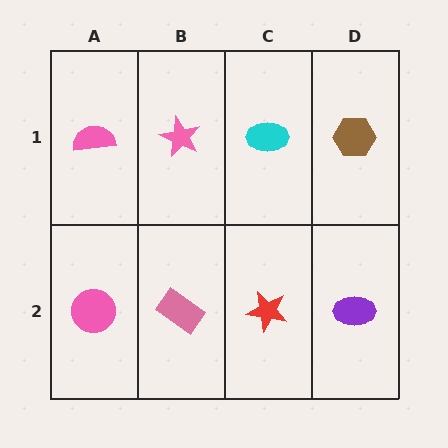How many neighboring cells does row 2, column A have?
2.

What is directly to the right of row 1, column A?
A pink star.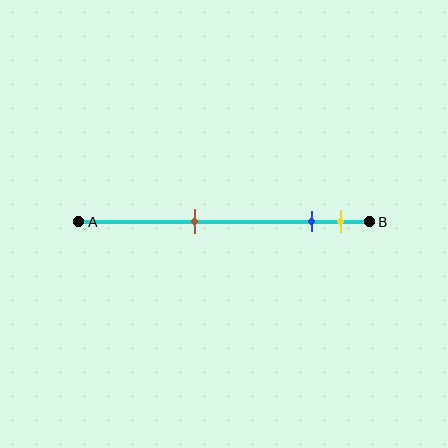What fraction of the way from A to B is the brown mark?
The brown mark is approximately 40% (0.4) of the way from A to B.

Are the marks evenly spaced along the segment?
No, the marks are not evenly spaced.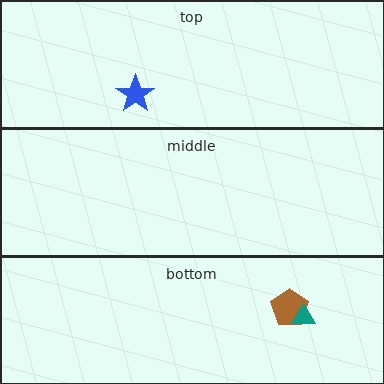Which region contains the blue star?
The top region.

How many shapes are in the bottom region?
2.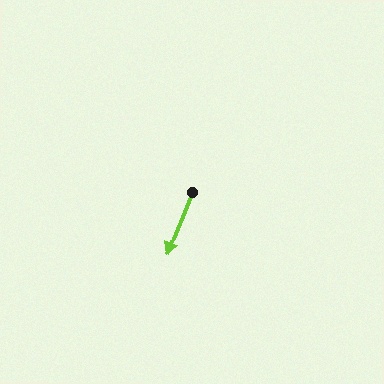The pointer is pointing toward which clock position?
Roughly 7 o'clock.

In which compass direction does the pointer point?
South.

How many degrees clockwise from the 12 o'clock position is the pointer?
Approximately 201 degrees.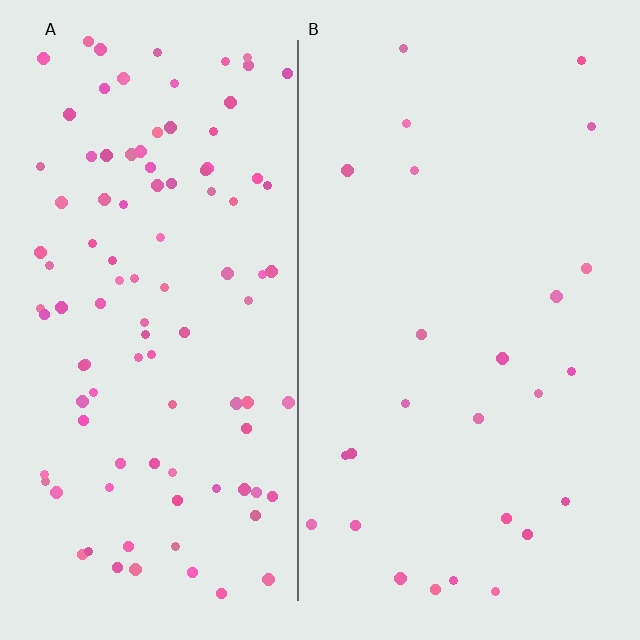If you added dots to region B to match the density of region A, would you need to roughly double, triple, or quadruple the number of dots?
Approximately quadruple.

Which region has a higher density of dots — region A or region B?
A (the left).